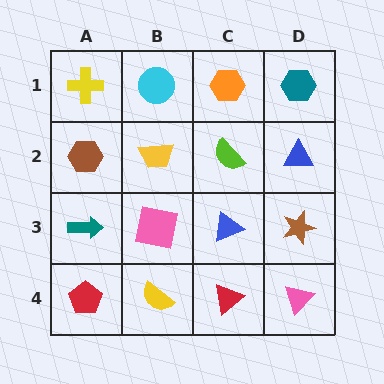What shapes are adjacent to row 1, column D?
A blue triangle (row 2, column D), an orange hexagon (row 1, column C).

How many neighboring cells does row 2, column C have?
4.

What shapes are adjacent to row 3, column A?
A brown hexagon (row 2, column A), a red pentagon (row 4, column A), a pink square (row 3, column B).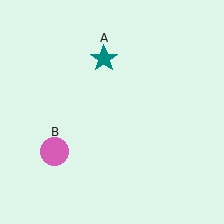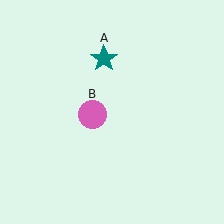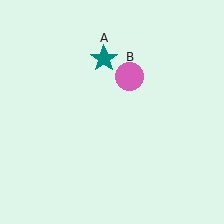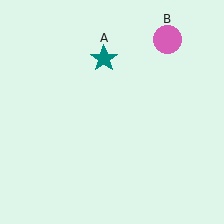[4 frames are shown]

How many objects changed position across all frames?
1 object changed position: pink circle (object B).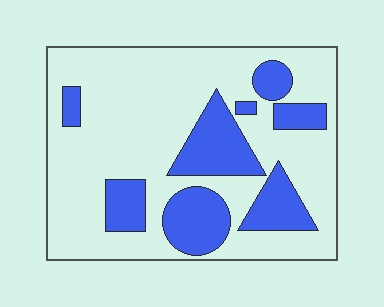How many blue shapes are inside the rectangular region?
8.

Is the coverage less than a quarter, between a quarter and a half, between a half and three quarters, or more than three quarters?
Between a quarter and a half.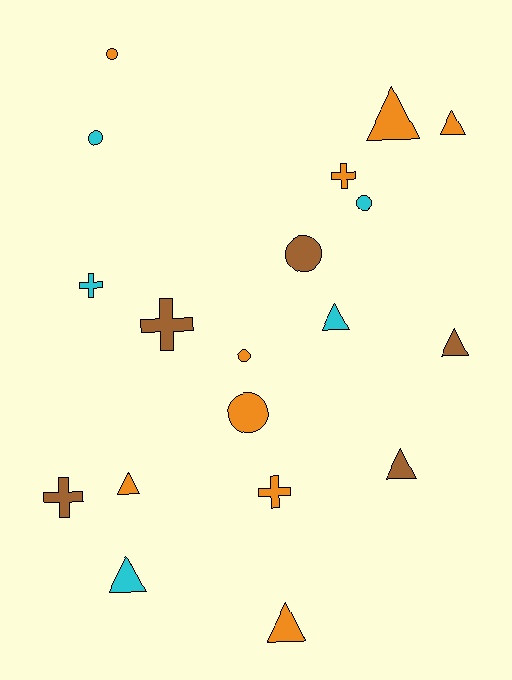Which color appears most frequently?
Orange, with 9 objects.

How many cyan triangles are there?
There are 2 cyan triangles.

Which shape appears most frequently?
Triangle, with 8 objects.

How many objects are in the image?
There are 19 objects.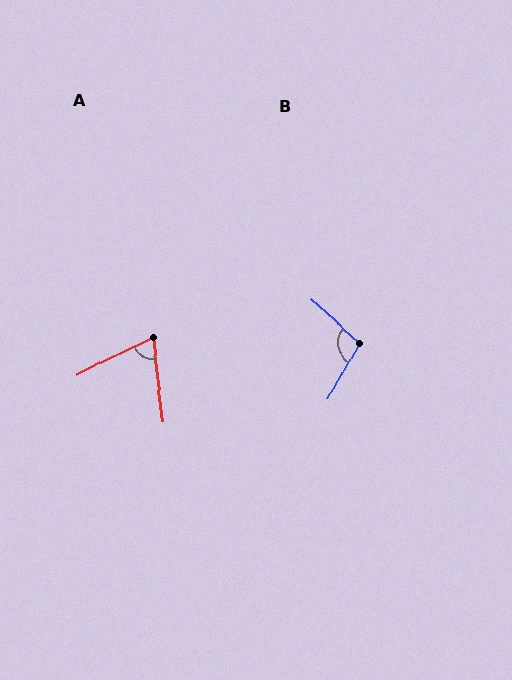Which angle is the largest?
B, at approximately 103 degrees.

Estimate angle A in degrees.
Approximately 71 degrees.